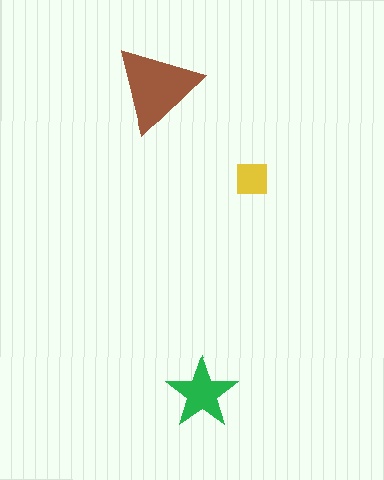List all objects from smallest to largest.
The yellow square, the green star, the brown triangle.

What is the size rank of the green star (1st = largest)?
2nd.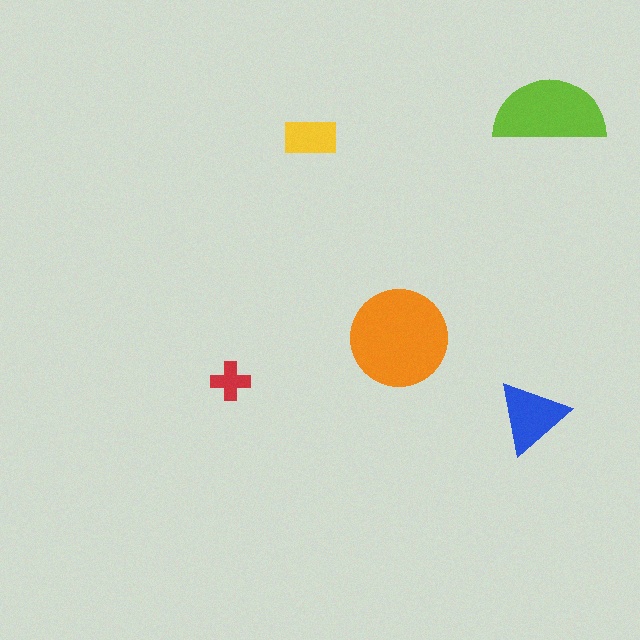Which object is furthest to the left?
The red cross is leftmost.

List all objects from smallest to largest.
The red cross, the yellow rectangle, the blue triangle, the lime semicircle, the orange circle.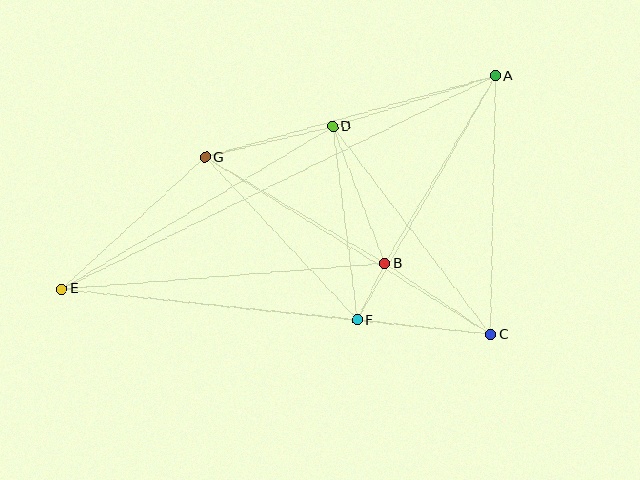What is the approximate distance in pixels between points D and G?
The distance between D and G is approximately 131 pixels.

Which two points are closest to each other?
Points B and F are closest to each other.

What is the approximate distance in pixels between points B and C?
The distance between B and C is approximately 127 pixels.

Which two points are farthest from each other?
Points A and E are farthest from each other.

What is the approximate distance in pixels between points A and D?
The distance between A and D is approximately 171 pixels.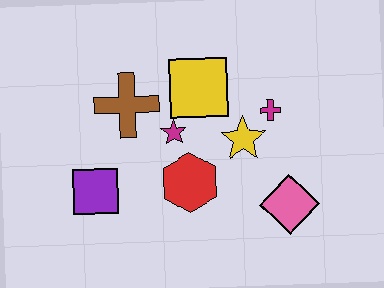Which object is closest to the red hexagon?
The magenta star is closest to the red hexagon.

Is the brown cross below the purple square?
No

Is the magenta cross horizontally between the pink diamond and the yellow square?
Yes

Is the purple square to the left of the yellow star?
Yes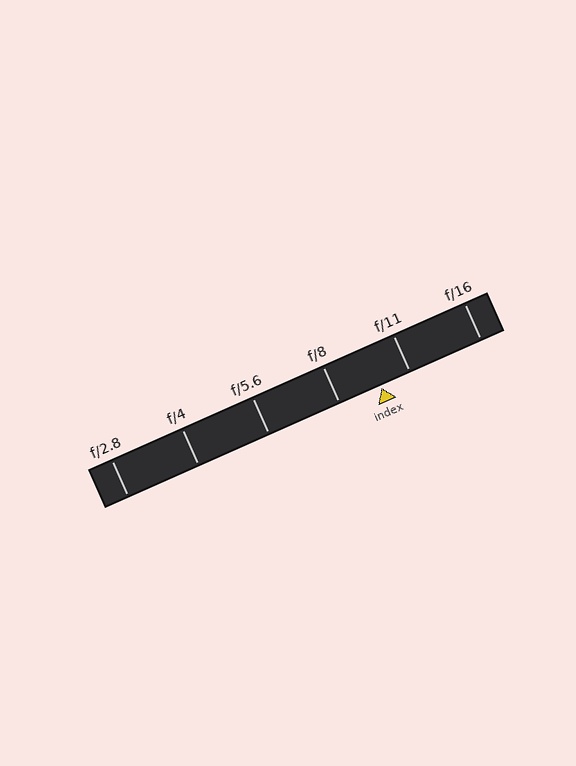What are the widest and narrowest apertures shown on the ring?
The widest aperture shown is f/2.8 and the narrowest is f/16.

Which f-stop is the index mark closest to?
The index mark is closest to f/11.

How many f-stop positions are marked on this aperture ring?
There are 6 f-stop positions marked.